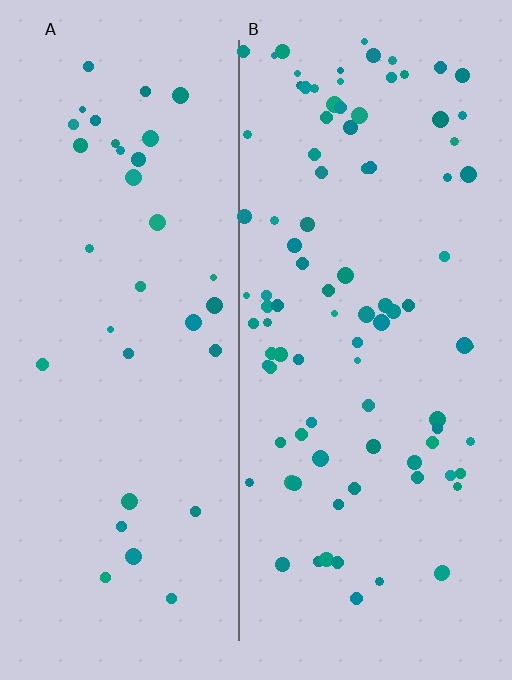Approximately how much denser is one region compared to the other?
Approximately 2.7× — region B over region A.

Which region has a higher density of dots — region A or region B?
B (the right).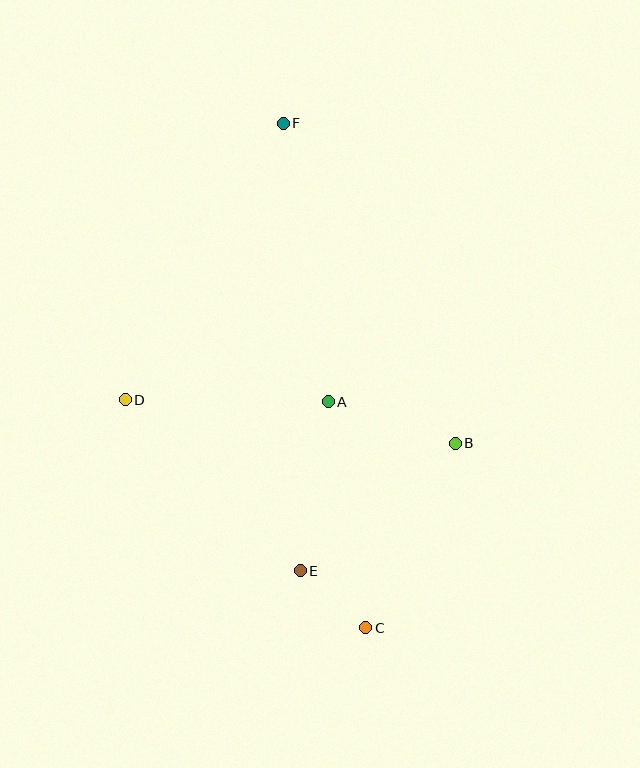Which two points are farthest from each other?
Points C and F are farthest from each other.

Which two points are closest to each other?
Points C and E are closest to each other.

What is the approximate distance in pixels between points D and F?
The distance between D and F is approximately 319 pixels.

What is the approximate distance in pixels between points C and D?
The distance between C and D is approximately 331 pixels.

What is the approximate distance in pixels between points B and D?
The distance between B and D is approximately 333 pixels.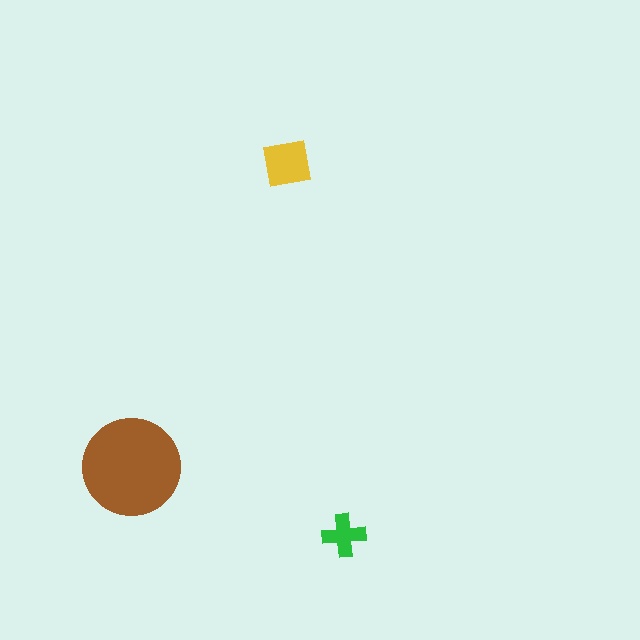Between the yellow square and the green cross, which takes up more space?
The yellow square.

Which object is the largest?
The brown circle.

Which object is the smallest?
The green cross.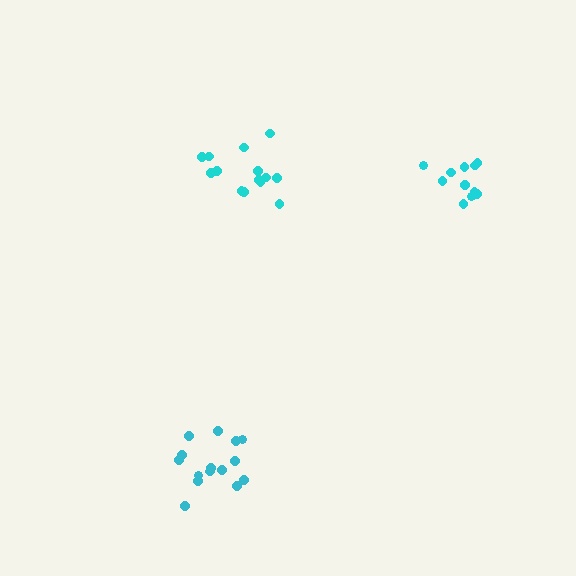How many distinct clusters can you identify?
There are 3 distinct clusters.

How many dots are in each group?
Group 1: 11 dots, Group 2: 14 dots, Group 3: 15 dots (40 total).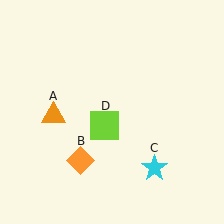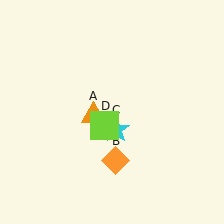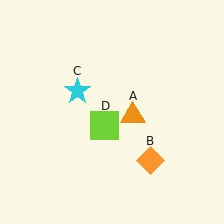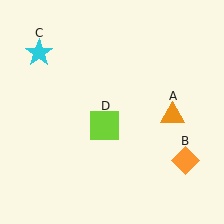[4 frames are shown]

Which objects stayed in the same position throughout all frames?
Lime square (object D) remained stationary.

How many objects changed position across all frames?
3 objects changed position: orange triangle (object A), orange diamond (object B), cyan star (object C).